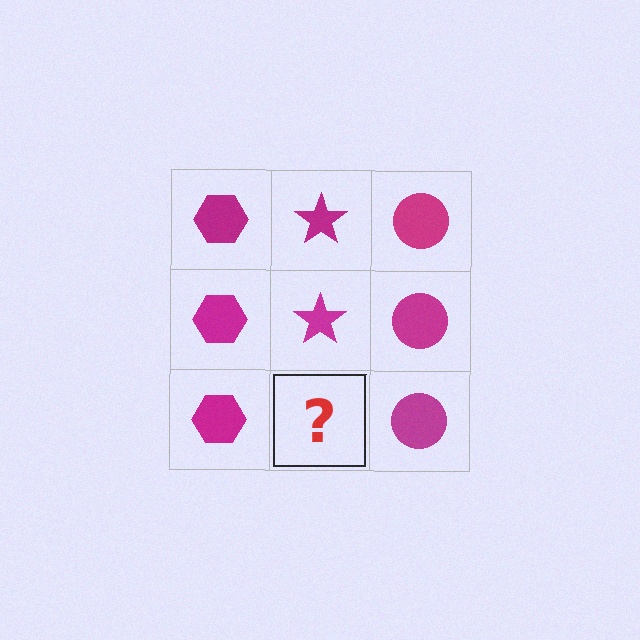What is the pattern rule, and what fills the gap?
The rule is that each column has a consistent shape. The gap should be filled with a magenta star.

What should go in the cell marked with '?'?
The missing cell should contain a magenta star.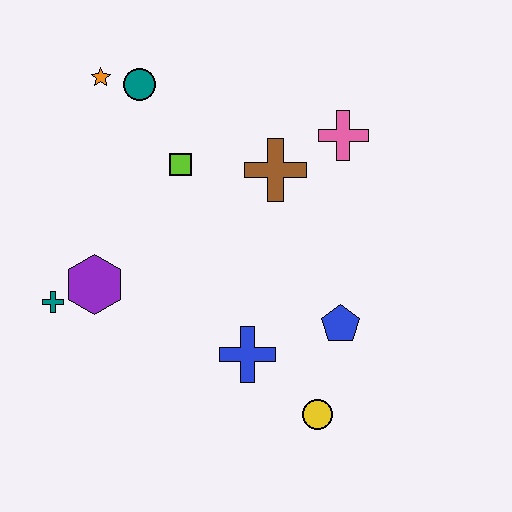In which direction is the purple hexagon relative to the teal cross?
The purple hexagon is to the right of the teal cross.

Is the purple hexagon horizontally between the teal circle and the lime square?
No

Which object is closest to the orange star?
The teal circle is closest to the orange star.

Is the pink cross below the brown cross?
No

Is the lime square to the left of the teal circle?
No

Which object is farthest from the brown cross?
The teal cross is farthest from the brown cross.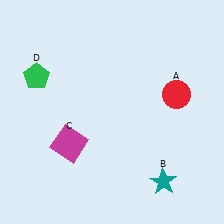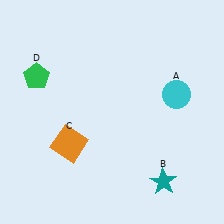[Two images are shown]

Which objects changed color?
A changed from red to cyan. C changed from magenta to orange.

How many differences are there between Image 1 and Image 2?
There are 2 differences between the two images.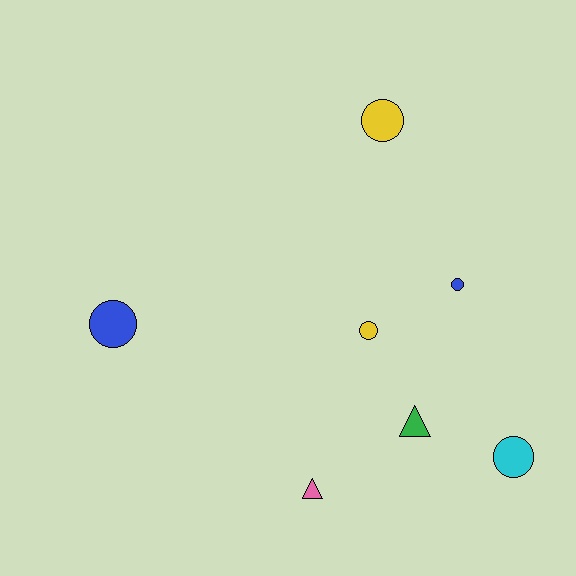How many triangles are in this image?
There are 2 triangles.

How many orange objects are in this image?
There are no orange objects.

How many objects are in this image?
There are 7 objects.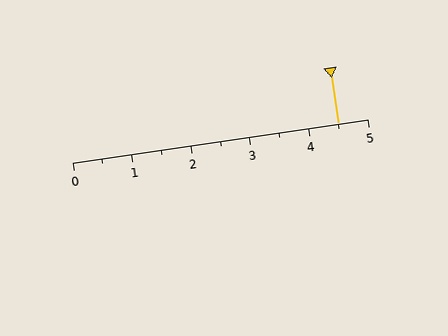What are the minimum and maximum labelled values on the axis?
The axis runs from 0 to 5.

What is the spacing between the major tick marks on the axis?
The major ticks are spaced 1 apart.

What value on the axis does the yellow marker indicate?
The marker indicates approximately 4.5.